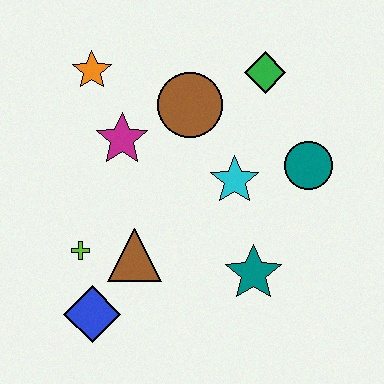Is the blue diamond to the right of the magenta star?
No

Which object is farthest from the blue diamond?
The green diamond is farthest from the blue diamond.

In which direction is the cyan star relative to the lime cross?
The cyan star is to the right of the lime cross.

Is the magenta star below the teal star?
No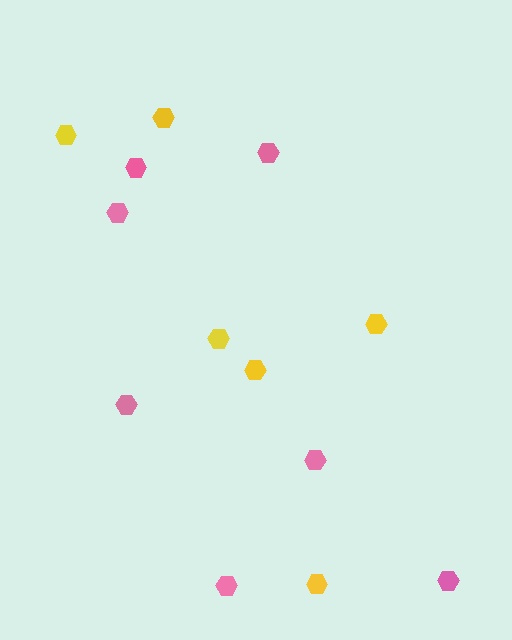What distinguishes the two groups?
There are 2 groups: one group of yellow hexagons (6) and one group of pink hexagons (7).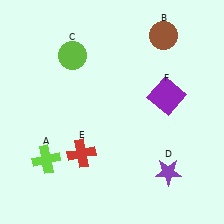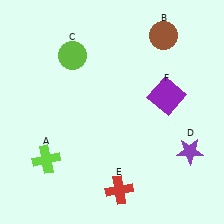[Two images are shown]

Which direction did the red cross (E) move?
The red cross (E) moved right.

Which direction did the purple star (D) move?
The purple star (D) moved right.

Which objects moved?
The objects that moved are: the purple star (D), the red cross (E).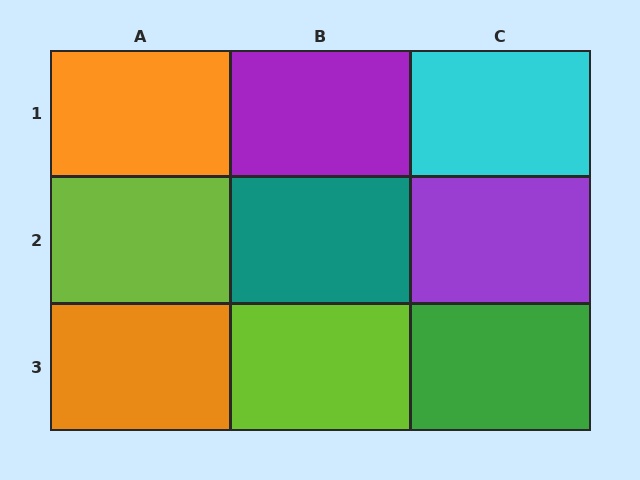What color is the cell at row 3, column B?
Lime.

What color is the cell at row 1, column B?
Purple.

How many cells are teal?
1 cell is teal.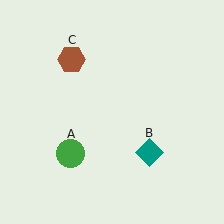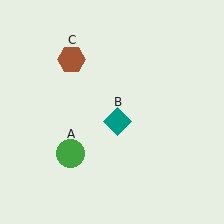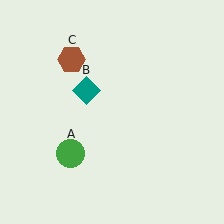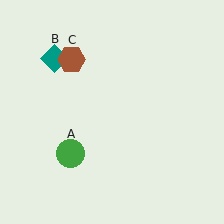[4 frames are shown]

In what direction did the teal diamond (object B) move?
The teal diamond (object B) moved up and to the left.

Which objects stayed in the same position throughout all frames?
Green circle (object A) and brown hexagon (object C) remained stationary.